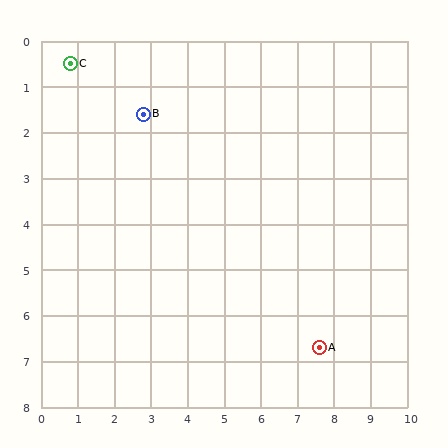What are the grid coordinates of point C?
Point C is at approximately (0.8, 0.5).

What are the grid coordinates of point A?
Point A is at approximately (7.6, 6.7).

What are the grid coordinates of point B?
Point B is at approximately (2.8, 1.6).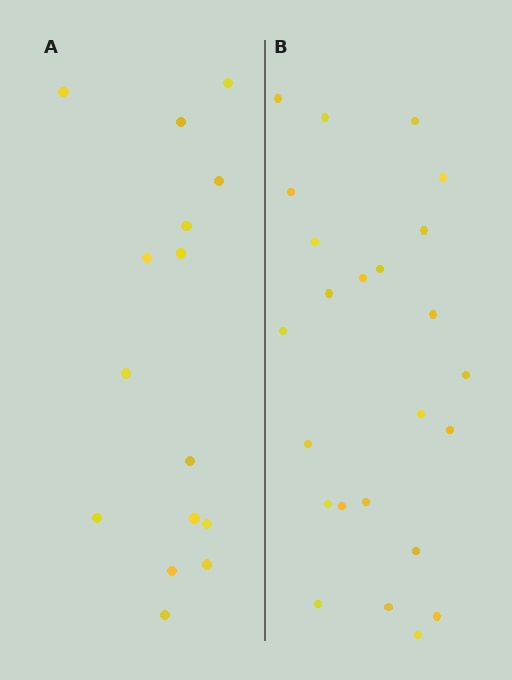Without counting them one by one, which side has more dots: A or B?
Region B (the right region) has more dots.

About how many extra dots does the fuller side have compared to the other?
Region B has roughly 8 or so more dots than region A.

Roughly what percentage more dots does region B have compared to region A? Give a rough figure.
About 60% more.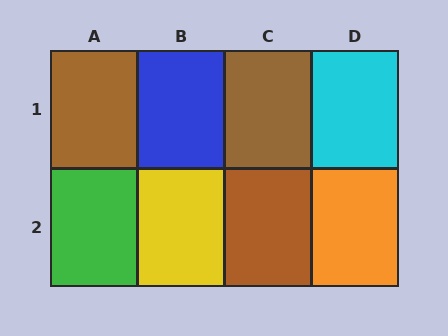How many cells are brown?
3 cells are brown.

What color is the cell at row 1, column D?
Cyan.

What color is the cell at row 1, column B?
Blue.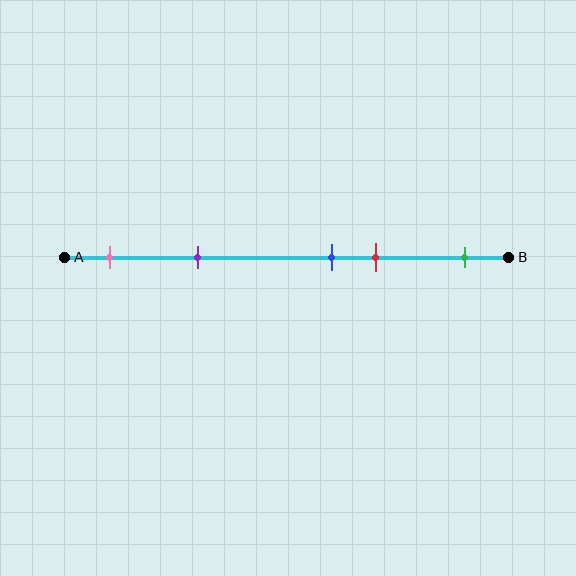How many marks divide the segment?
There are 5 marks dividing the segment.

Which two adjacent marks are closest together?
The blue and red marks are the closest adjacent pair.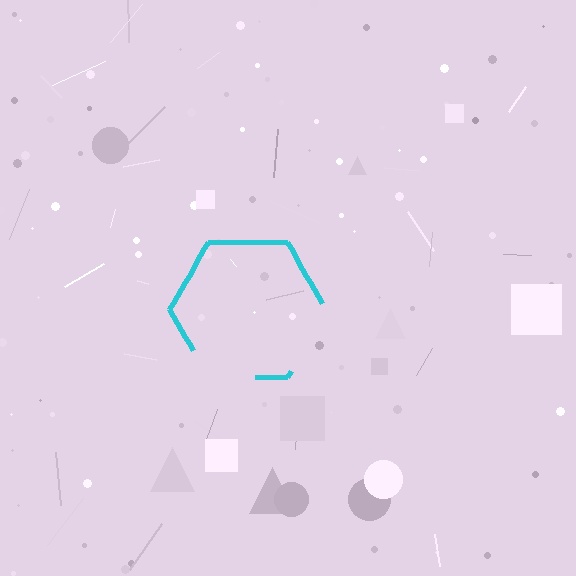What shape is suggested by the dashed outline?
The dashed outline suggests a hexagon.